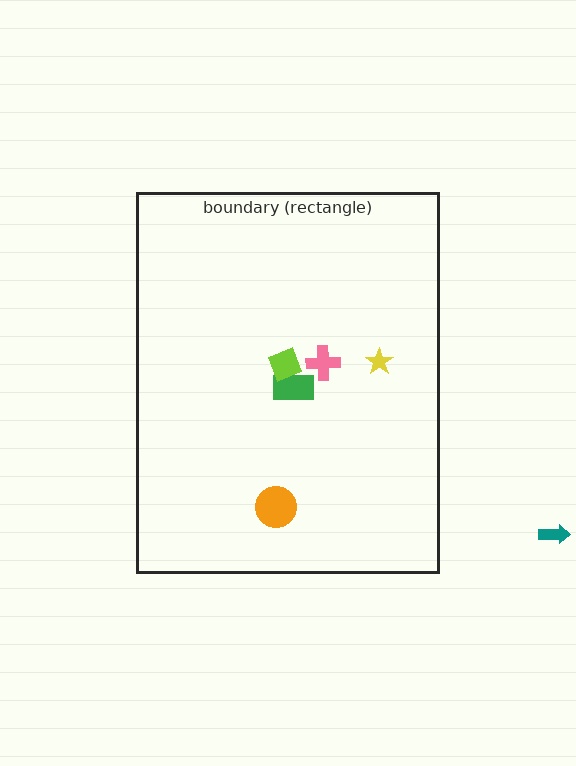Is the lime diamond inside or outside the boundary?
Inside.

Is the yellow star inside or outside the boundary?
Inside.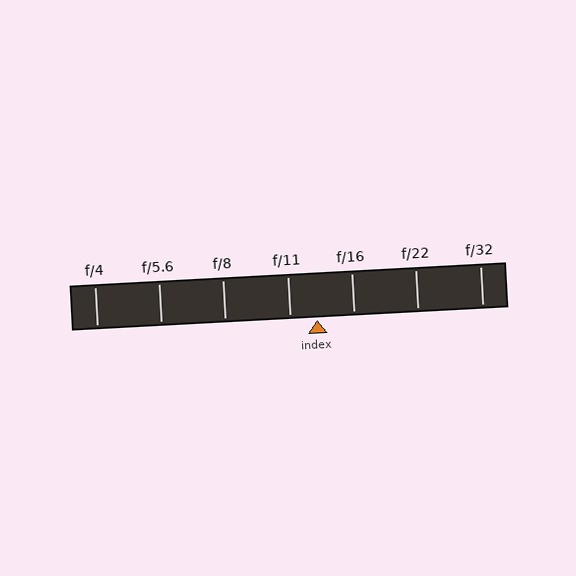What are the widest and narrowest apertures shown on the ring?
The widest aperture shown is f/4 and the narrowest is f/32.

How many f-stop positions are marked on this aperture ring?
There are 7 f-stop positions marked.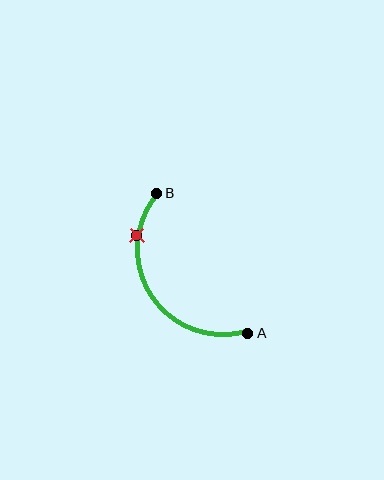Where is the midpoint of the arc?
The arc midpoint is the point on the curve farthest from the straight line joining A and B. It sits to the left of that line.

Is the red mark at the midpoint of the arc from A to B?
No. The red mark lies on the arc but is closer to endpoint B. The arc midpoint would be at the point on the curve equidistant along the arc from both A and B.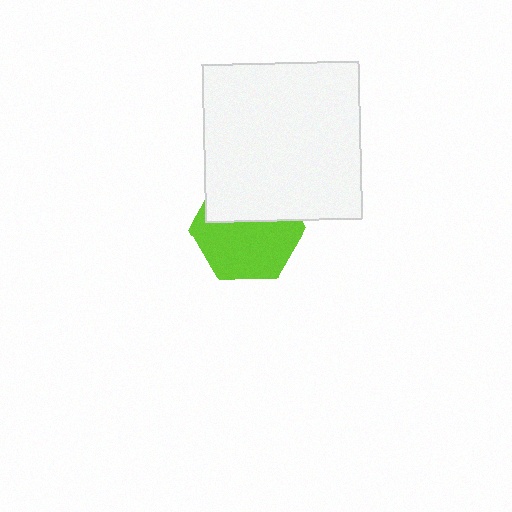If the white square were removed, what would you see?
You would see the complete lime hexagon.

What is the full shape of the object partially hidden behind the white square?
The partially hidden object is a lime hexagon.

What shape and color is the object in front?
The object in front is a white square.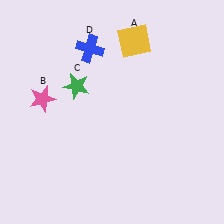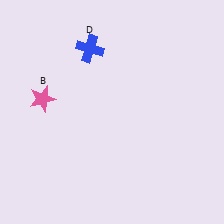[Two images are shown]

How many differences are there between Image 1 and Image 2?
There are 2 differences between the two images.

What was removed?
The green star (C), the yellow square (A) were removed in Image 2.